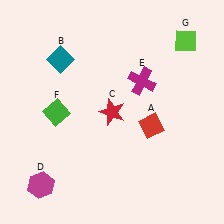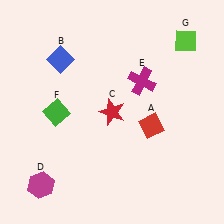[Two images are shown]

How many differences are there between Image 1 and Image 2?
There is 1 difference between the two images.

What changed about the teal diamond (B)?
In Image 1, B is teal. In Image 2, it changed to blue.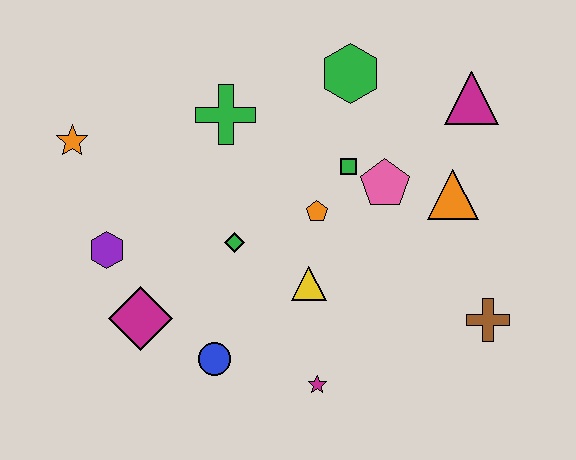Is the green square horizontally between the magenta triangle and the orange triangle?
No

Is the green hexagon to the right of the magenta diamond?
Yes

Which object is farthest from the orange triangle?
The orange star is farthest from the orange triangle.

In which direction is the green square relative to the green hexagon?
The green square is below the green hexagon.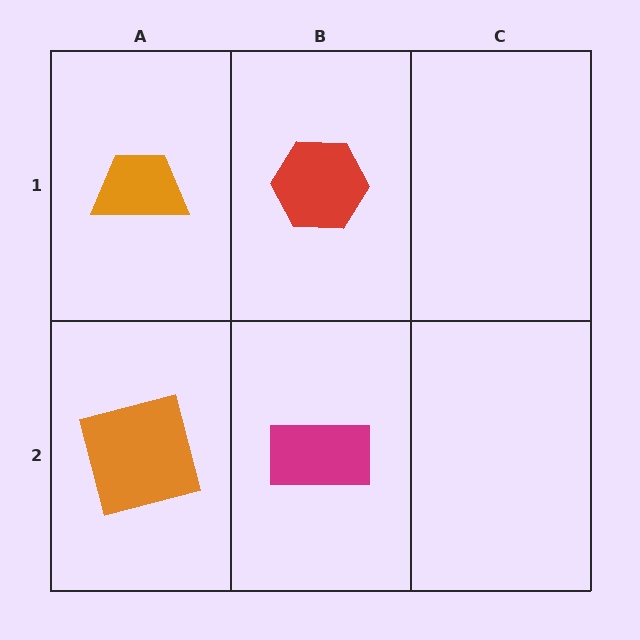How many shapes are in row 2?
2 shapes.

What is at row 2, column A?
An orange square.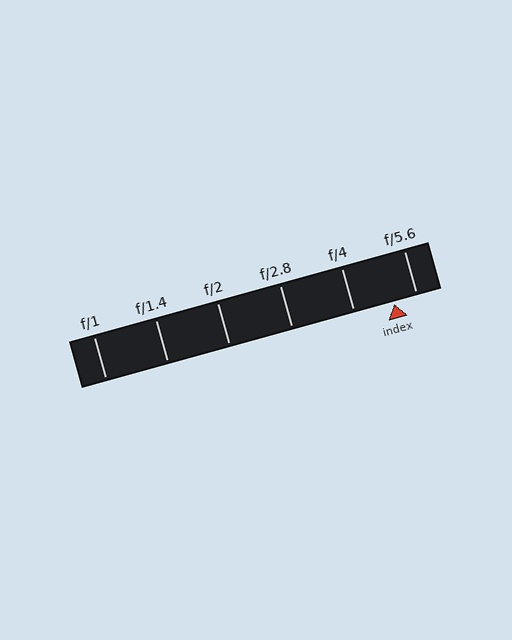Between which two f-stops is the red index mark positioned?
The index mark is between f/4 and f/5.6.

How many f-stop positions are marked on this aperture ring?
There are 6 f-stop positions marked.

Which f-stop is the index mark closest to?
The index mark is closest to f/5.6.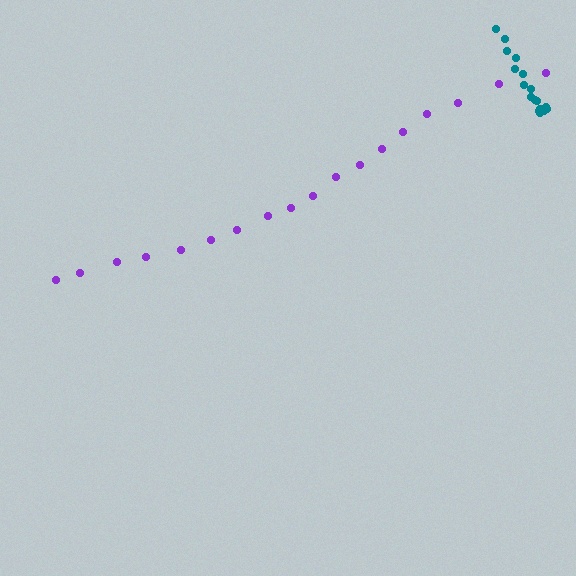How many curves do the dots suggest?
There are 2 distinct paths.